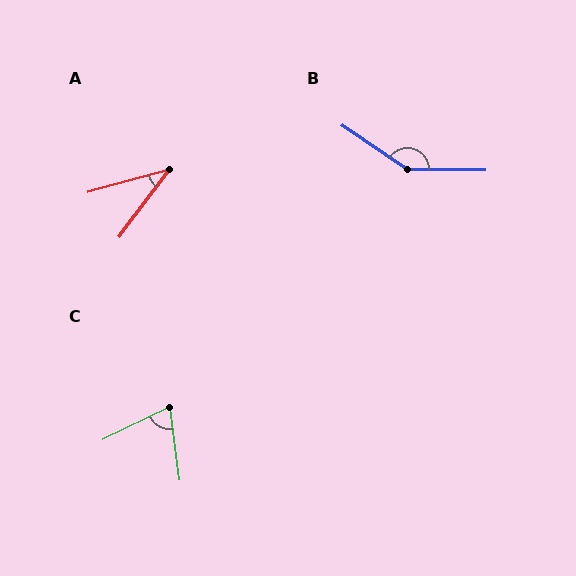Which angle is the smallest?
A, at approximately 38 degrees.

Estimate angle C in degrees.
Approximately 72 degrees.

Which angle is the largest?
B, at approximately 146 degrees.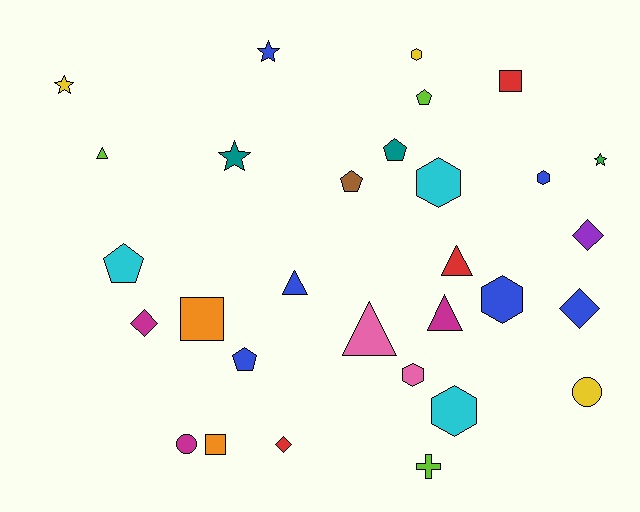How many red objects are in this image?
There are 3 red objects.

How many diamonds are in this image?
There are 4 diamonds.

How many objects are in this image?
There are 30 objects.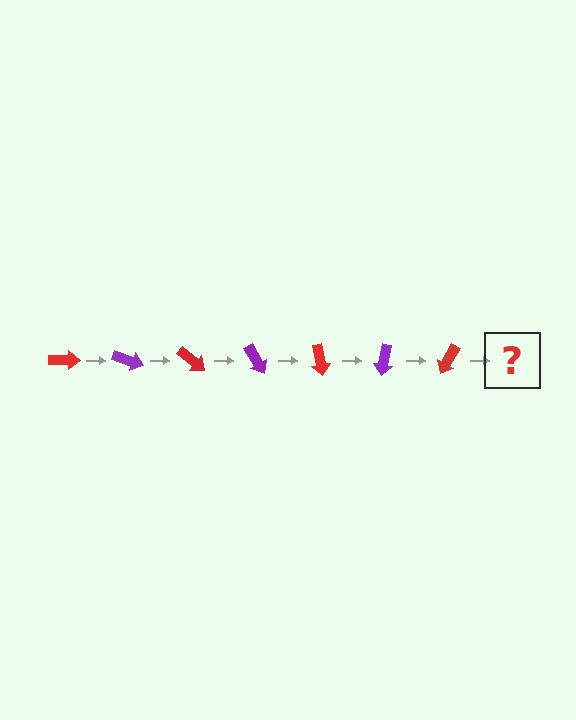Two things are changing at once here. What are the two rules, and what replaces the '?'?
The two rules are that it rotates 20 degrees each step and the color cycles through red and purple. The '?' should be a purple arrow, rotated 140 degrees from the start.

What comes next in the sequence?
The next element should be a purple arrow, rotated 140 degrees from the start.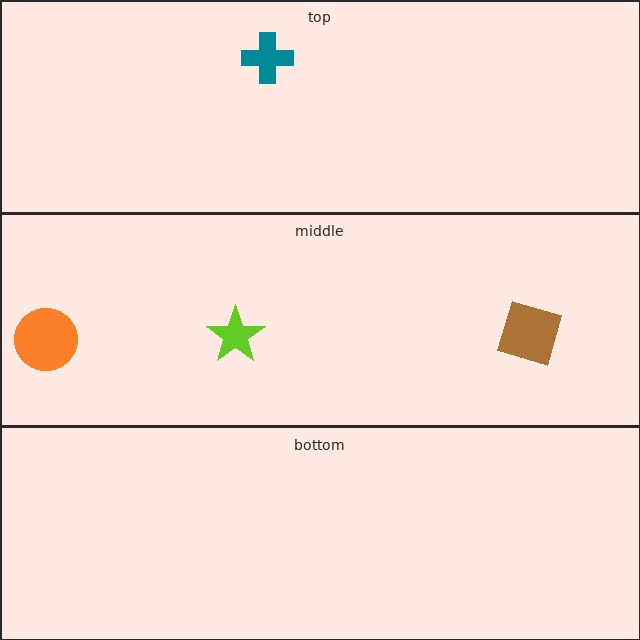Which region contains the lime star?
The middle region.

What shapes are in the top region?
The teal cross.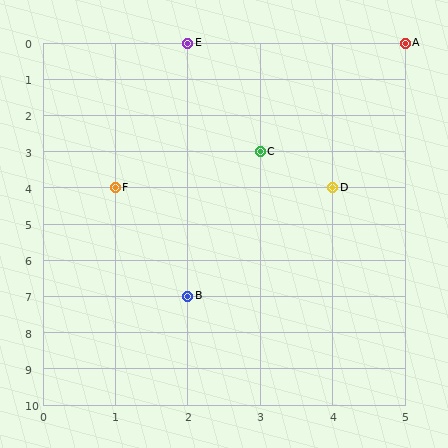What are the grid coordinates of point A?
Point A is at grid coordinates (5, 0).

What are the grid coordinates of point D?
Point D is at grid coordinates (4, 4).